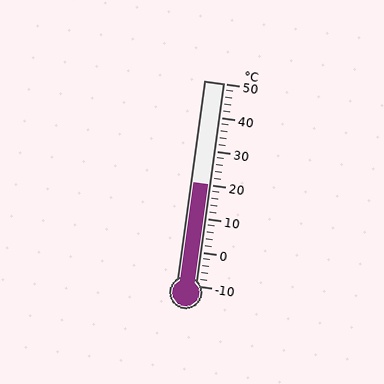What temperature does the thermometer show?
The thermometer shows approximately 20°C.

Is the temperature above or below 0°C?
The temperature is above 0°C.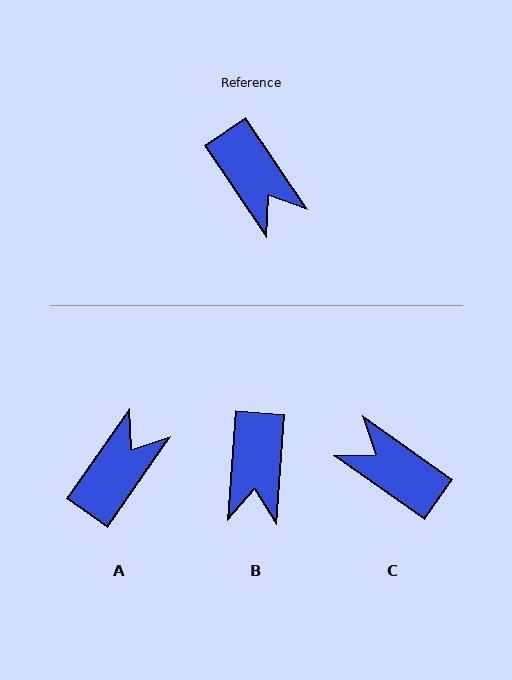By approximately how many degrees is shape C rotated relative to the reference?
Approximately 160 degrees clockwise.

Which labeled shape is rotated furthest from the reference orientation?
C, about 160 degrees away.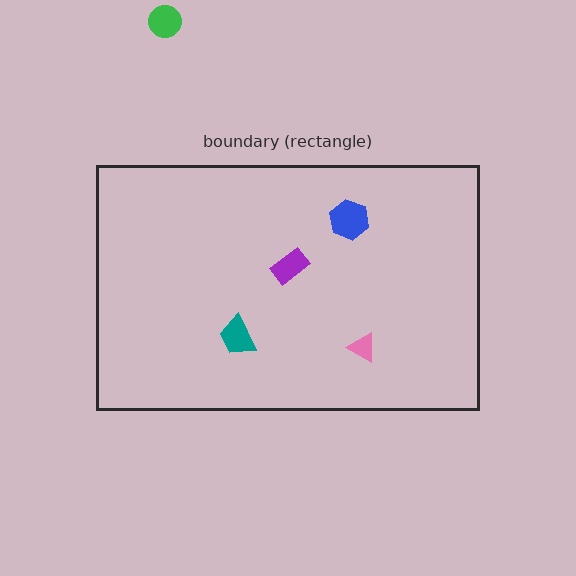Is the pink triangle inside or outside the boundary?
Inside.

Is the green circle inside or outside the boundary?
Outside.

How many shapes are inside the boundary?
4 inside, 1 outside.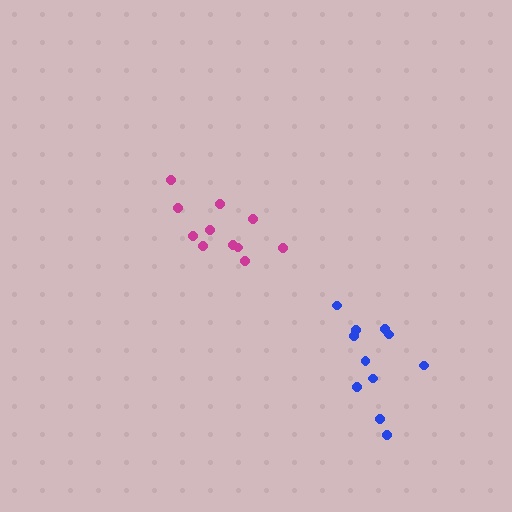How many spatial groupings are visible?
There are 2 spatial groupings.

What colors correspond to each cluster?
The clusters are colored: magenta, blue.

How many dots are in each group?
Group 1: 11 dots, Group 2: 11 dots (22 total).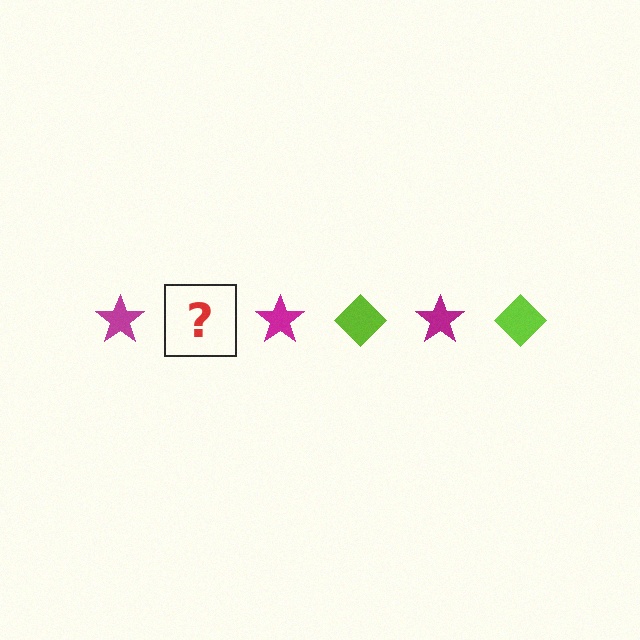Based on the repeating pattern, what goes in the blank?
The blank should be a lime diamond.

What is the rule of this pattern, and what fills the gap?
The rule is that the pattern alternates between magenta star and lime diamond. The gap should be filled with a lime diamond.